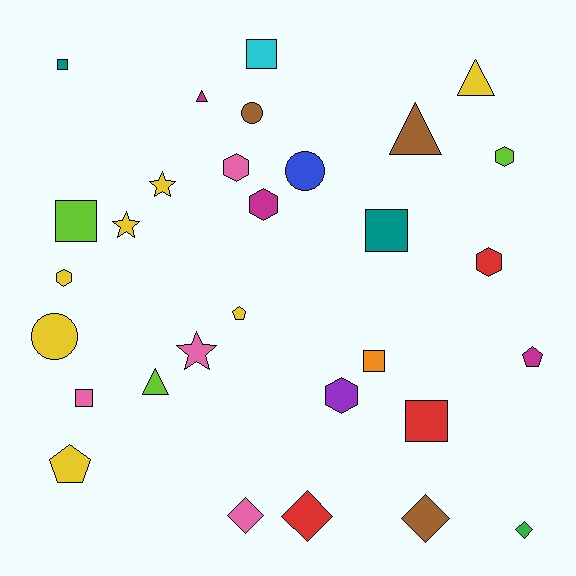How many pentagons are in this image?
There are 3 pentagons.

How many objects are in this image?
There are 30 objects.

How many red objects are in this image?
There are 3 red objects.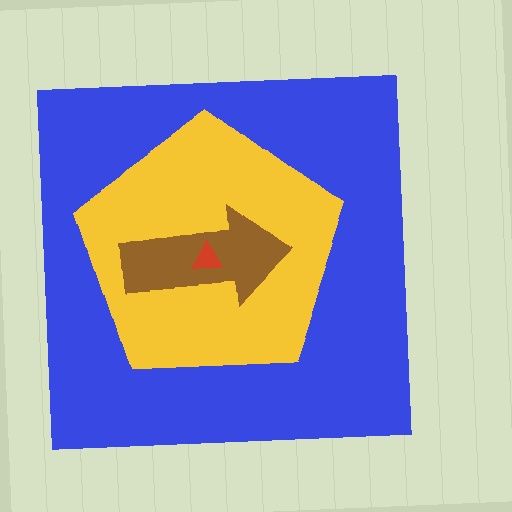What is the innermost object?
The red triangle.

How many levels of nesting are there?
4.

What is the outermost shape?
The blue square.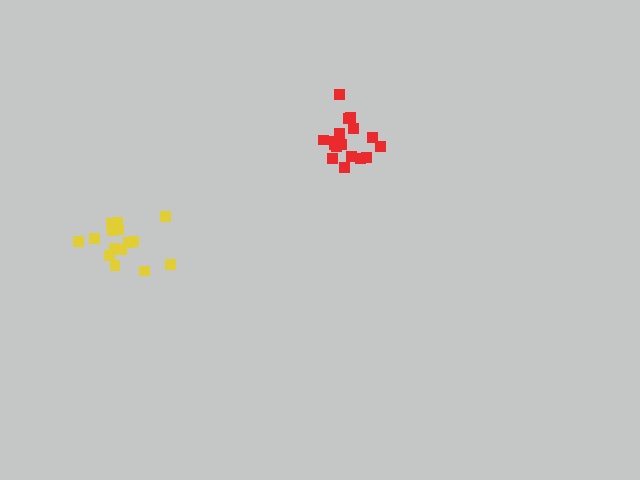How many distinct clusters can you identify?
There are 2 distinct clusters.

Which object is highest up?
The red cluster is topmost.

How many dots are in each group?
Group 1: 17 dots, Group 2: 15 dots (32 total).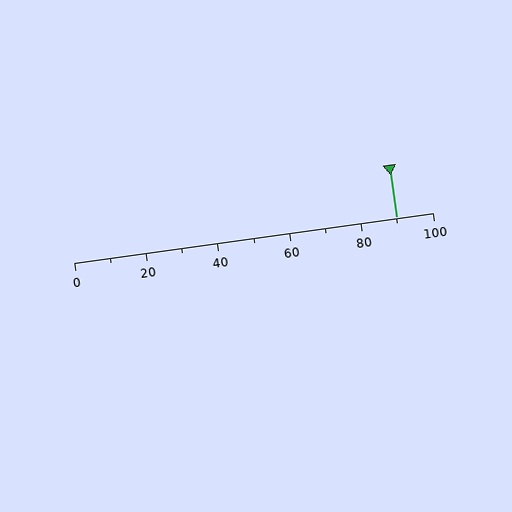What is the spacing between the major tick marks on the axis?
The major ticks are spaced 20 apart.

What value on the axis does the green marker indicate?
The marker indicates approximately 90.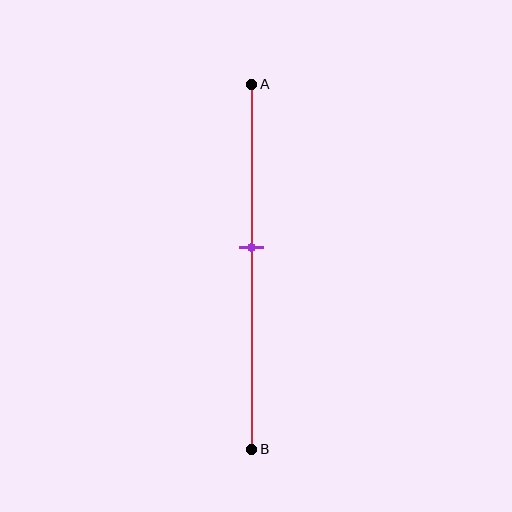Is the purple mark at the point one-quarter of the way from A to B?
No, the mark is at about 45% from A, not at the 25% one-quarter point.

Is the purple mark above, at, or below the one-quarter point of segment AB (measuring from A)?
The purple mark is below the one-quarter point of segment AB.